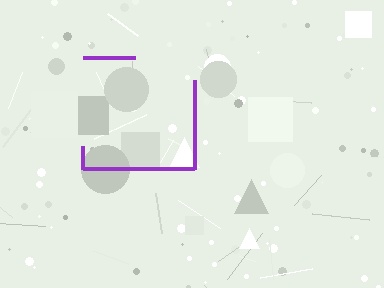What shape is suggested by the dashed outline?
The dashed outline suggests a square.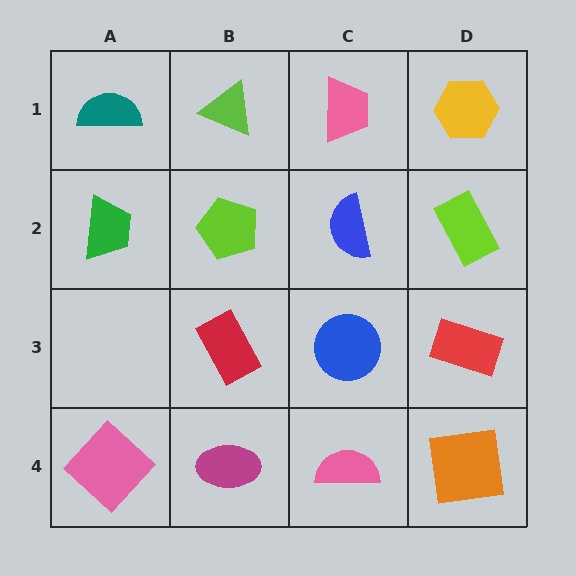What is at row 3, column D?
A red rectangle.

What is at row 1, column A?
A teal semicircle.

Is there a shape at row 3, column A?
No, that cell is empty.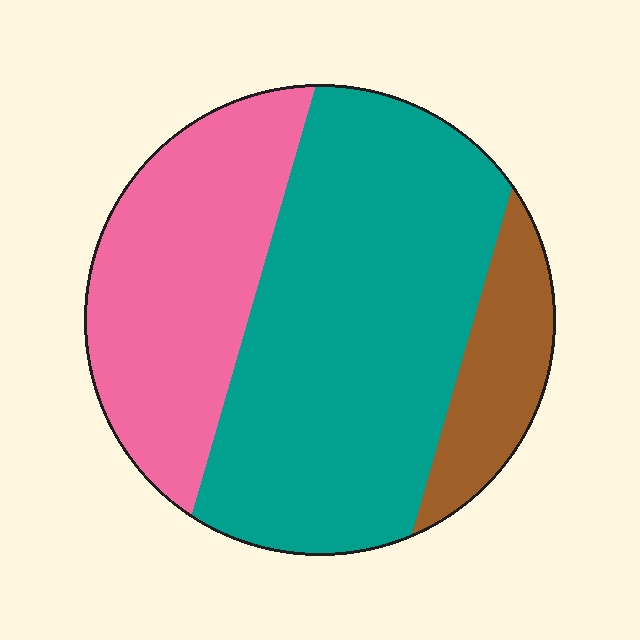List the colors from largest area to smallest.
From largest to smallest: teal, pink, brown.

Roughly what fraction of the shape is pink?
Pink takes up about one third (1/3) of the shape.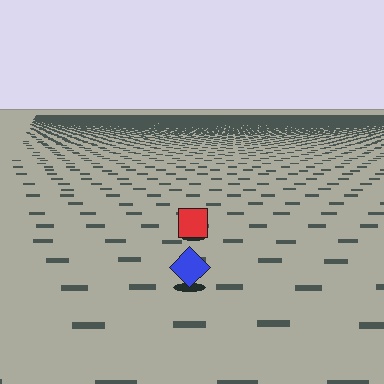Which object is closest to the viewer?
The blue diamond is closest. The texture marks near it are larger and more spread out.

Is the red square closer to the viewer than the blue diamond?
No. The blue diamond is closer — you can tell from the texture gradient: the ground texture is coarser near it.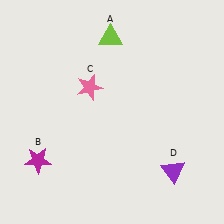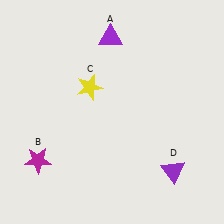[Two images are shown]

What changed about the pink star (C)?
In Image 1, C is pink. In Image 2, it changed to yellow.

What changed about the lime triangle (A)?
In Image 1, A is lime. In Image 2, it changed to purple.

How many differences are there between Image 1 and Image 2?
There are 2 differences between the two images.